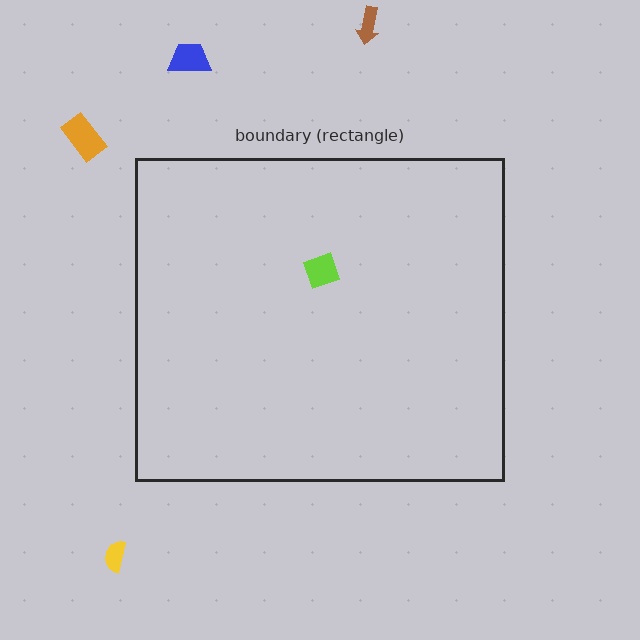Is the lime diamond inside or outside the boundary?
Inside.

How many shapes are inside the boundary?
1 inside, 4 outside.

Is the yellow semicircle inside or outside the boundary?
Outside.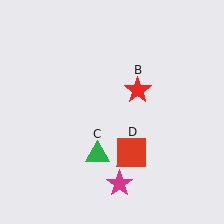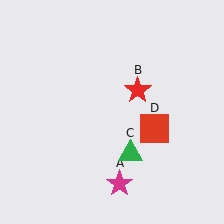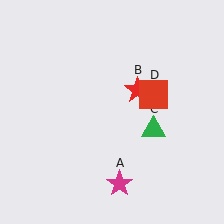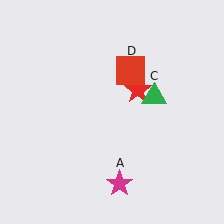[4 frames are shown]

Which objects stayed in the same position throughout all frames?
Magenta star (object A) and red star (object B) remained stationary.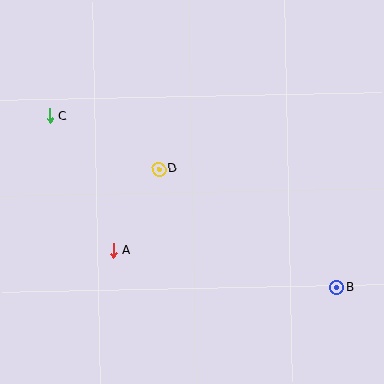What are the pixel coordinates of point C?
Point C is at (50, 116).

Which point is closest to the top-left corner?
Point C is closest to the top-left corner.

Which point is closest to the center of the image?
Point D at (159, 169) is closest to the center.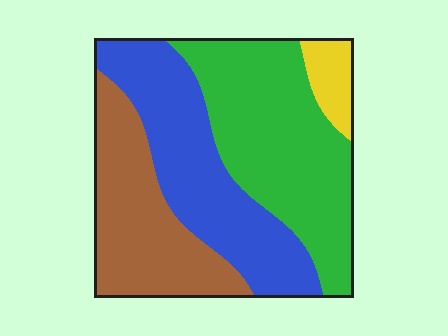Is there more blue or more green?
Green.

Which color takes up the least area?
Yellow, at roughly 5%.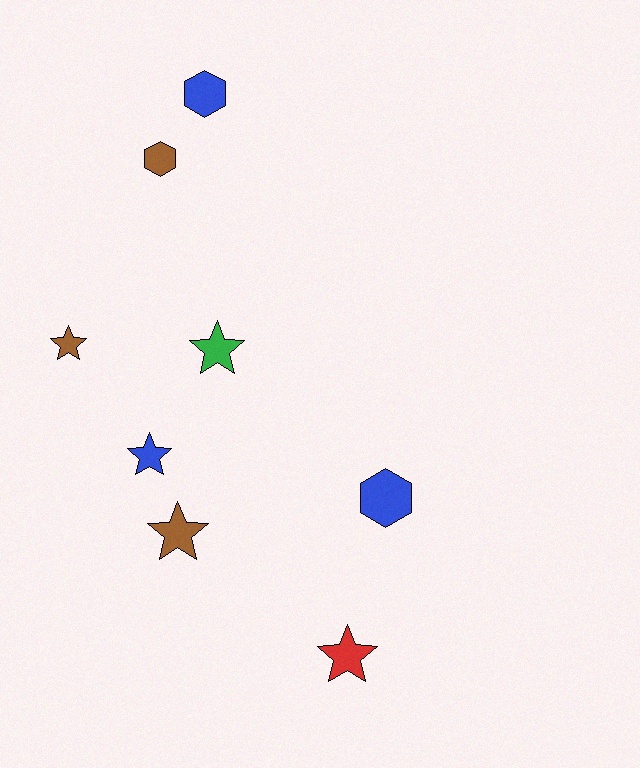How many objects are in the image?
There are 8 objects.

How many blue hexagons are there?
There are 2 blue hexagons.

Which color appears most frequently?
Blue, with 3 objects.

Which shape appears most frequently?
Star, with 5 objects.